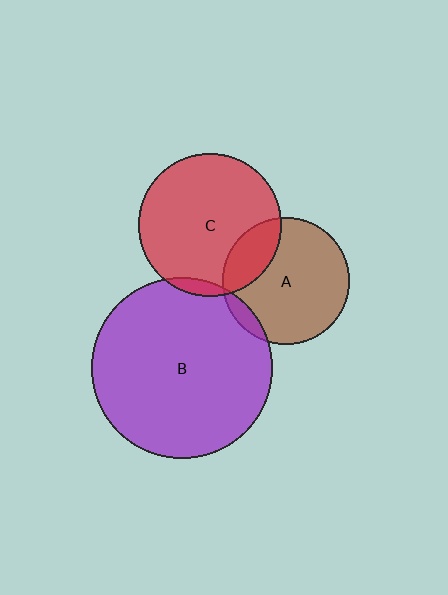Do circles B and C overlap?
Yes.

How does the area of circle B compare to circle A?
Approximately 2.0 times.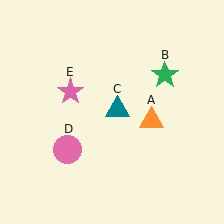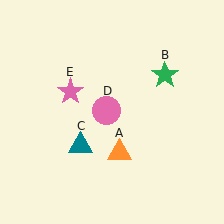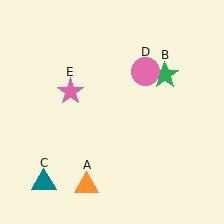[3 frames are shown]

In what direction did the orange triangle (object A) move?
The orange triangle (object A) moved down and to the left.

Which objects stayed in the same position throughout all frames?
Green star (object B) and pink star (object E) remained stationary.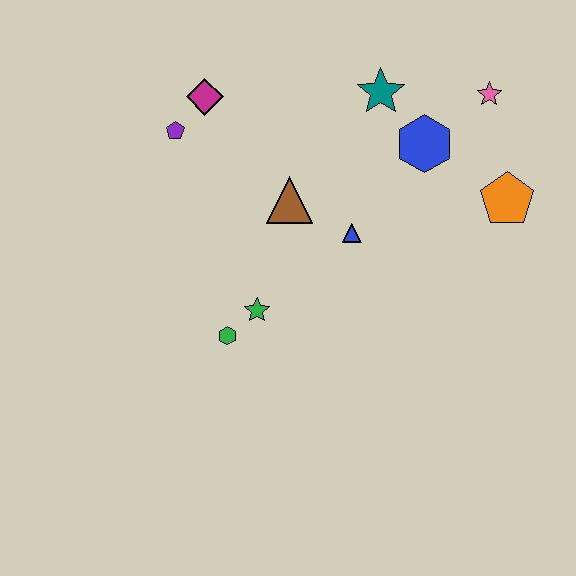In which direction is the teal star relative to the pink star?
The teal star is to the left of the pink star.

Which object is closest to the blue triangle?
The brown triangle is closest to the blue triangle.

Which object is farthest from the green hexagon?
The pink star is farthest from the green hexagon.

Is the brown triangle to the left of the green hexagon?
No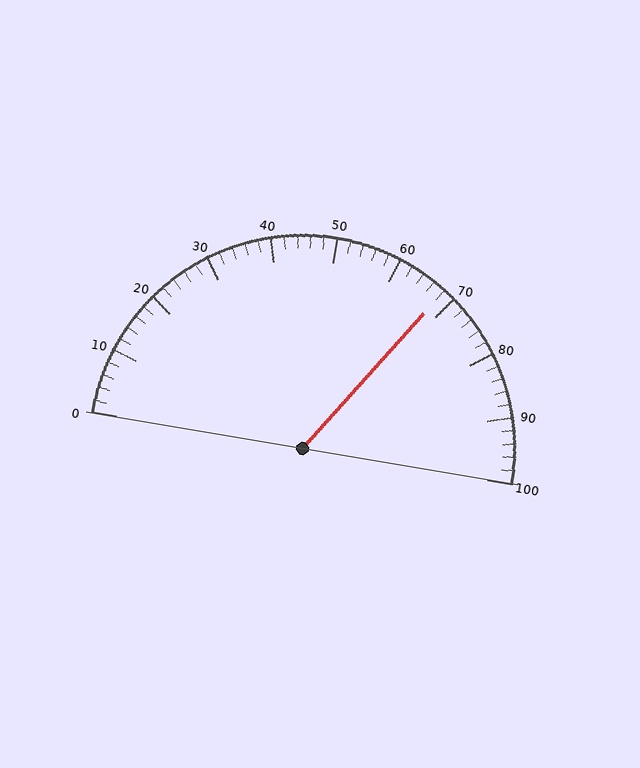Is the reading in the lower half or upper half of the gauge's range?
The reading is in the upper half of the range (0 to 100).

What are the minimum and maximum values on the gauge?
The gauge ranges from 0 to 100.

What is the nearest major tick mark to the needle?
The nearest major tick mark is 70.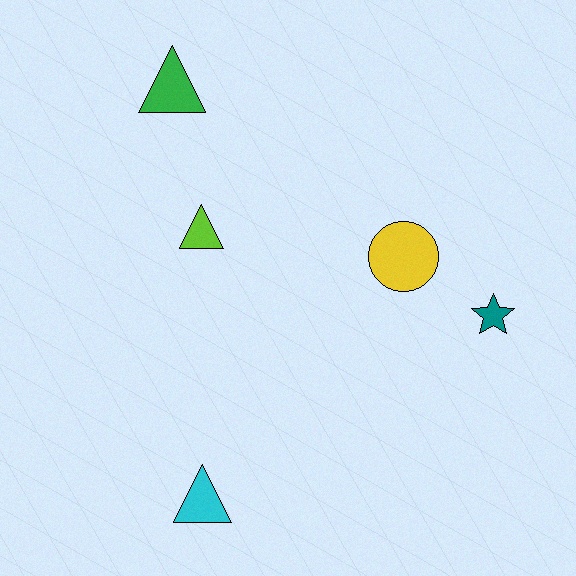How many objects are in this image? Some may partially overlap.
There are 5 objects.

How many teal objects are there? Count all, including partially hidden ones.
There is 1 teal object.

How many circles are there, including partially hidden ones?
There is 1 circle.